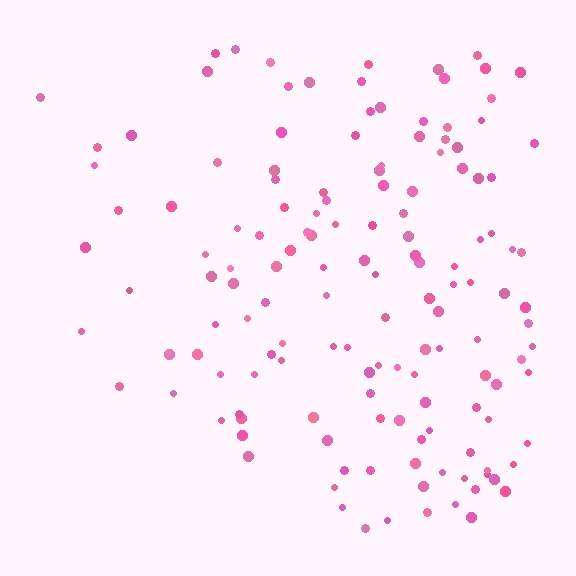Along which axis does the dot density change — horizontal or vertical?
Horizontal.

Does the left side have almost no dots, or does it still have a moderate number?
Still a moderate number, just noticeably fewer than the right.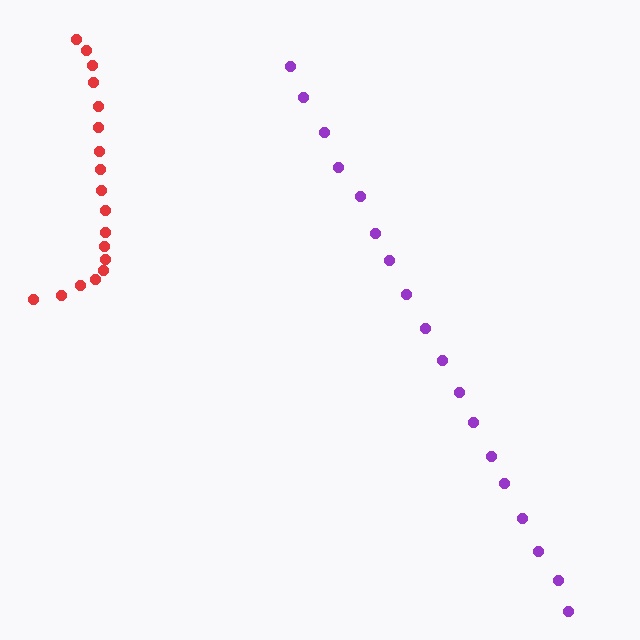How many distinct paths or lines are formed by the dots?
There are 2 distinct paths.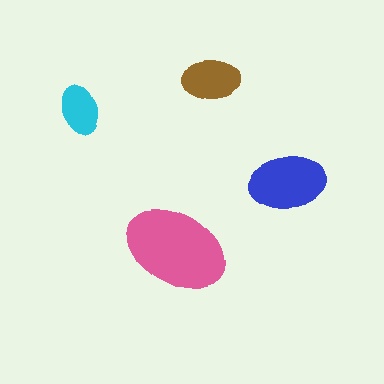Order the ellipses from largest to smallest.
the pink one, the blue one, the brown one, the cyan one.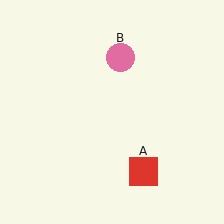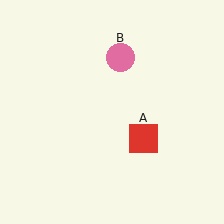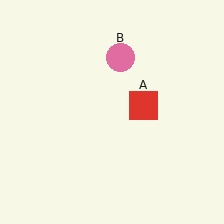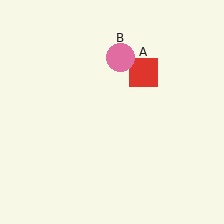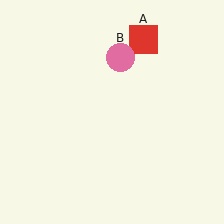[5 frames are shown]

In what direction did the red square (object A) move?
The red square (object A) moved up.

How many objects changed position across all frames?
1 object changed position: red square (object A).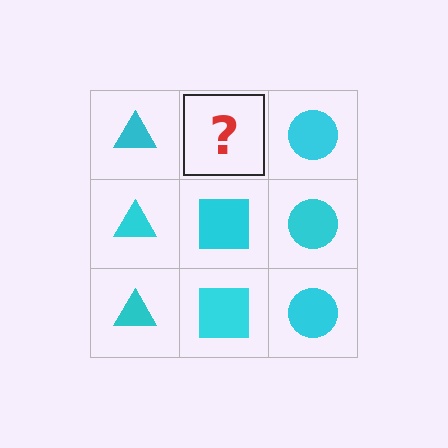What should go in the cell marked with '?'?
The missing cell should contain a cyan square.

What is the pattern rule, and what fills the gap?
The rule is that each column has a consistent shape. The gap should be filled with a cyan square.